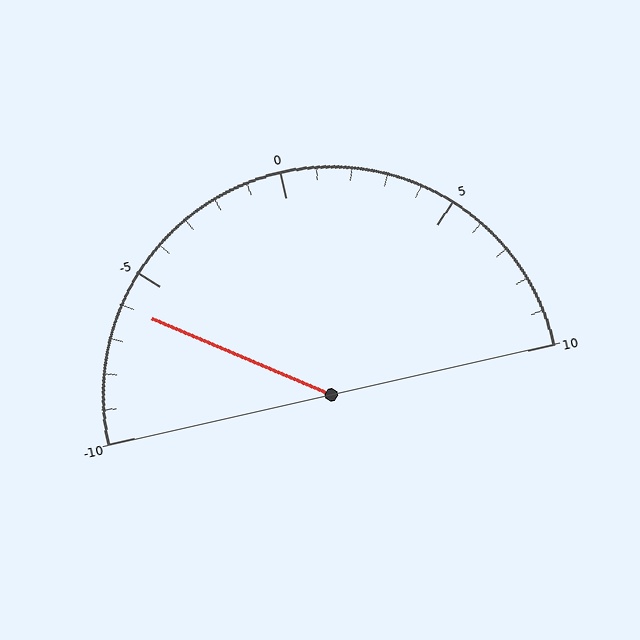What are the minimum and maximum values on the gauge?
The gauge ranges from -10 to 10.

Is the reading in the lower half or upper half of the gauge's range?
The reading is in the lower half of the range (-10 to 10).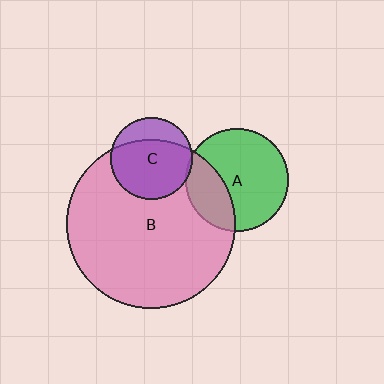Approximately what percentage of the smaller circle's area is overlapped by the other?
Approximately 5%.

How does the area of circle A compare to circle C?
Approximately 1.6 times.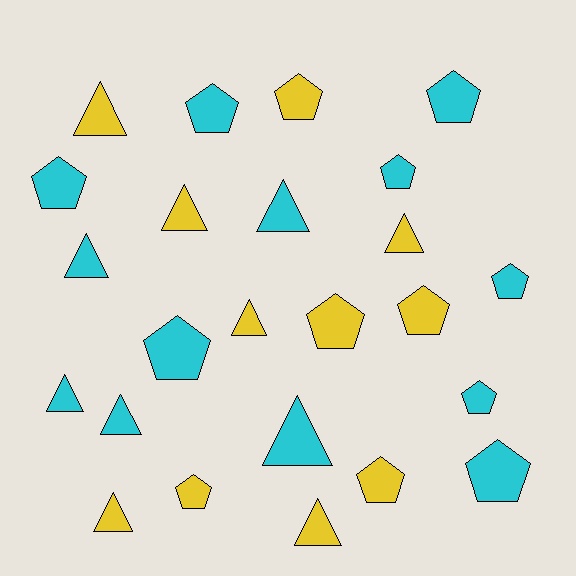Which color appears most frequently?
Cyan, with 13 objects.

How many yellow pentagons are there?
There are 5 yellow pentagons.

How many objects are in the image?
There are 24 objects.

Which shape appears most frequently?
Pentagon, with 13 objects.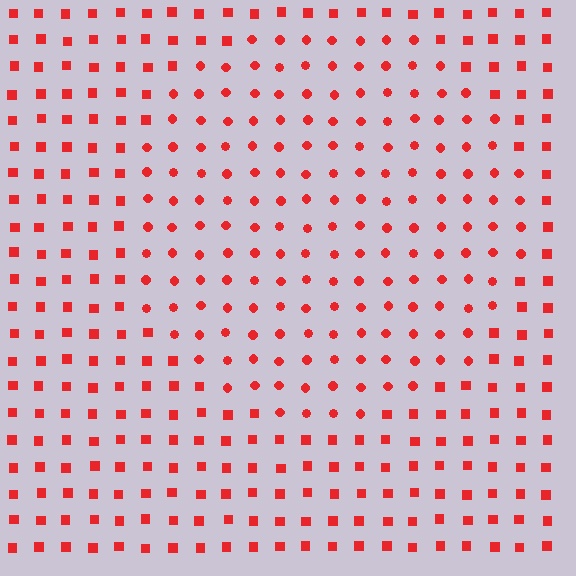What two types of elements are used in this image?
The image uses circles inside the circle region and squares outside it.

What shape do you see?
I see a circle.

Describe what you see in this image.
The image is filled with small red elements arranged in a uniform grid. A circle-shaped region contains circles, while the surrounding area contains squares. The boundary is defined purely by the change in element shape.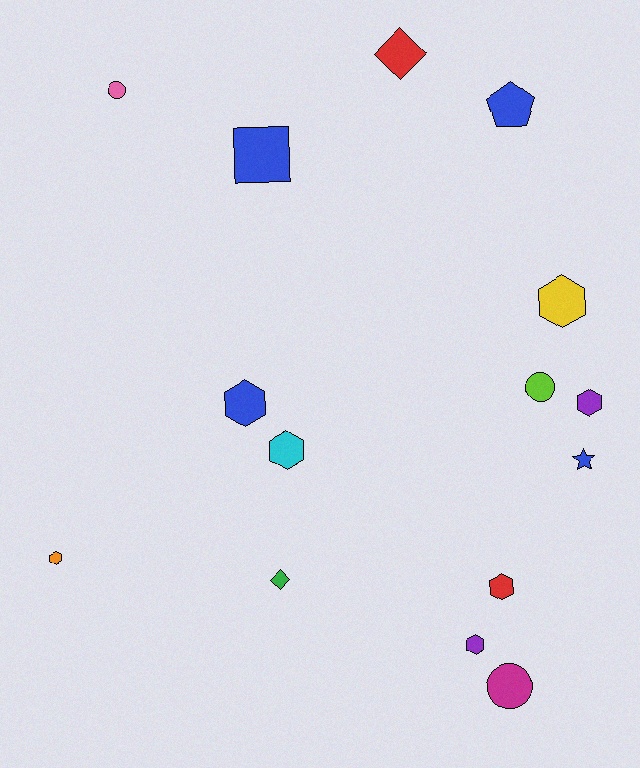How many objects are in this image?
There are 15 objects.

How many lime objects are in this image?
There is 1 lime object.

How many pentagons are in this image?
There is 1 pentagon.